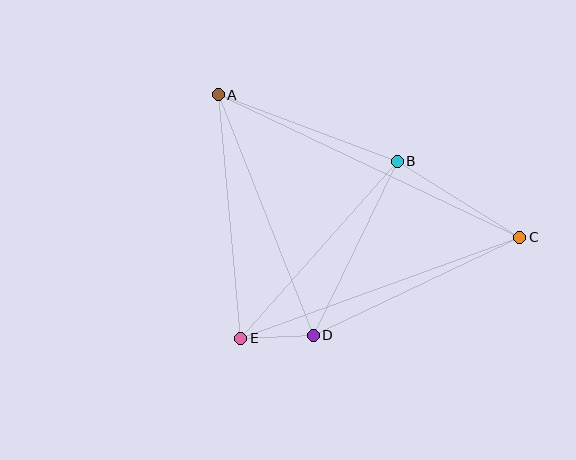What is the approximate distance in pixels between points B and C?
The distance between B and C is approximately 144 pixels.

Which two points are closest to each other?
Points D and E are closest to each other.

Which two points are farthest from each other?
Points A and C are farthest from each other.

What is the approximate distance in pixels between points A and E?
The distance between A and E is approximately 244 pixels.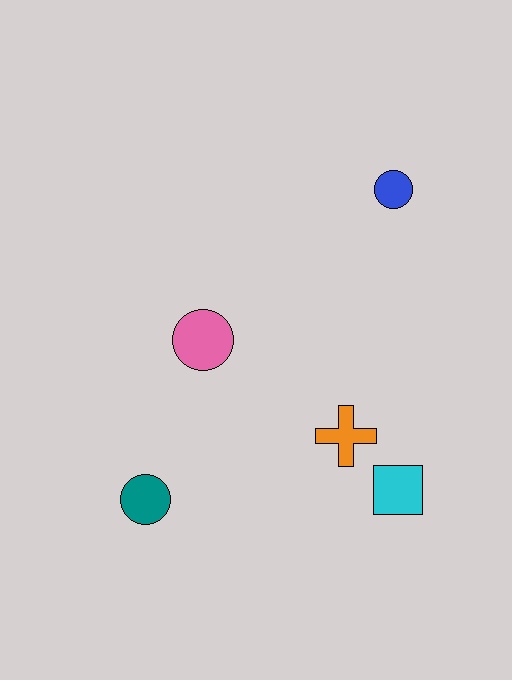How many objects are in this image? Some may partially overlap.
There are 5 objects.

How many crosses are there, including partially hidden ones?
There is 1 cross.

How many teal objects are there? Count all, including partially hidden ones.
There is 1 teal object.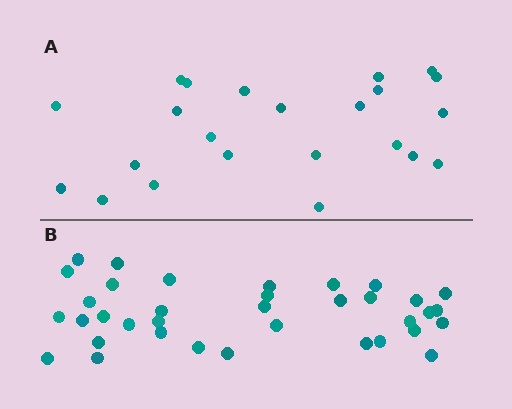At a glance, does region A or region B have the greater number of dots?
Region B (the bottom region) has more dots.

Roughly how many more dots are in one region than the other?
Region B has approximately 15 more dots than region A.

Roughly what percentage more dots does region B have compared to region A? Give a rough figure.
About 55% more.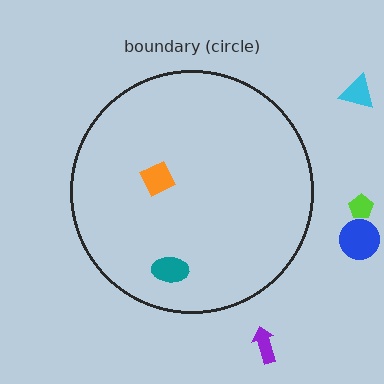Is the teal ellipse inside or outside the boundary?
Inside.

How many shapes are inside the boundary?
2 inside, 4 outside.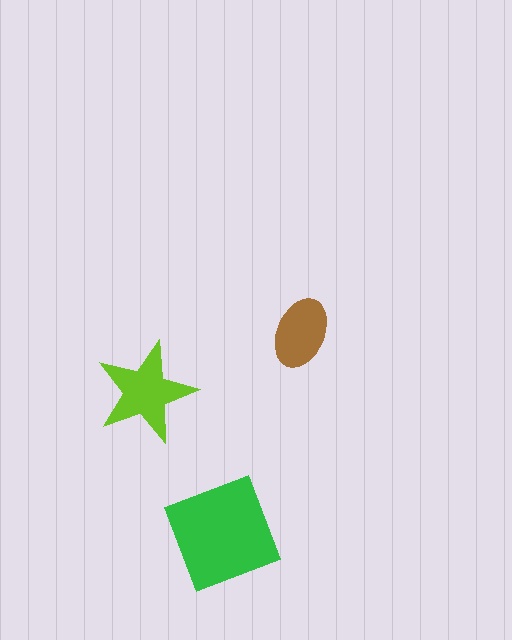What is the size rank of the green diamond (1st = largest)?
1st.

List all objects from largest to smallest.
The green diamond, the lime star, the brown ellipse.